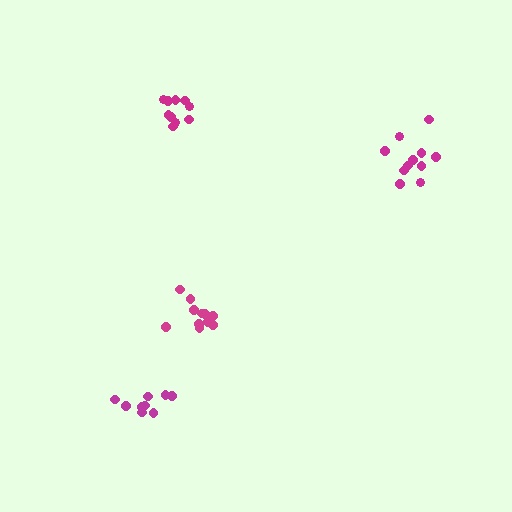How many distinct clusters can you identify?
There are 4 distinct clusters.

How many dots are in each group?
Group 1: 11 dots, Group 2: 11 dots, Group 3: 10 dots, Group 4: 9 dots (41 total).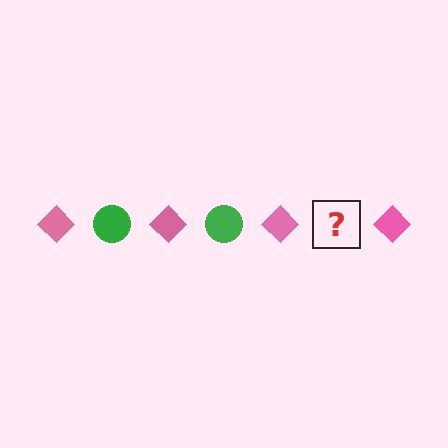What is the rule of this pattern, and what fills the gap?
The rule is that the pattern alternates between pink diamond and green circle. The gap should be filled with a green circle.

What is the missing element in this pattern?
The missing element is a green circle.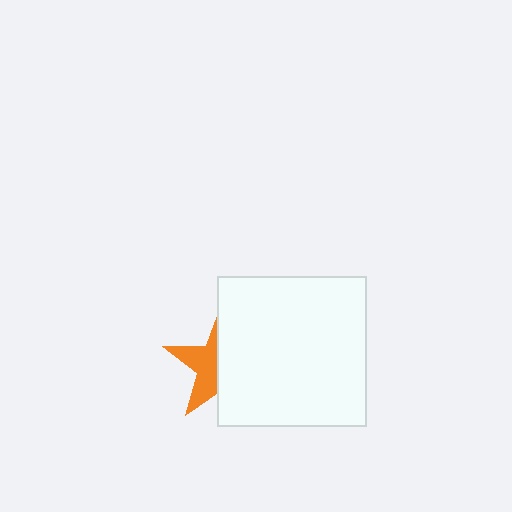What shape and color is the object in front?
The object in front is a white square.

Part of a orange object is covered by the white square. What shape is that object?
It is a star.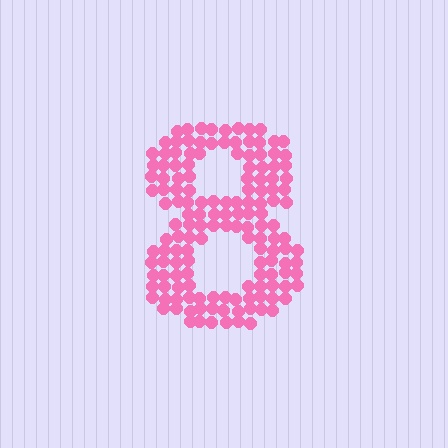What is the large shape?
The large shape is the digit 8.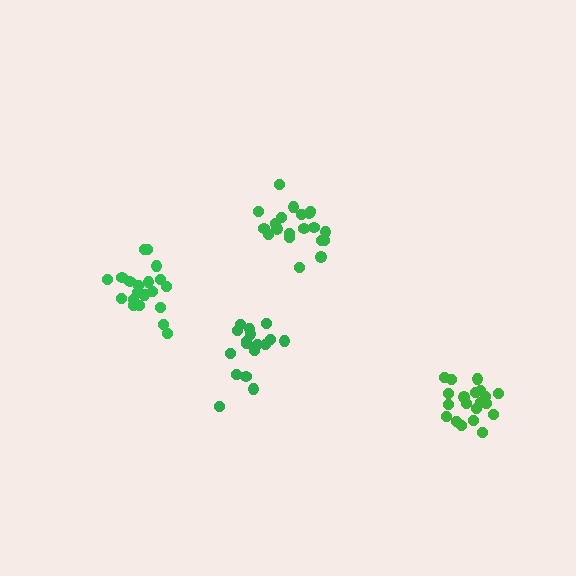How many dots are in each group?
Group 1: 17 dots, Group 2: 20 dots, Group 3: 20 dots, Group 4: 20 dots (77 total).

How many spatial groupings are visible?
There are 4 spatial groupings.